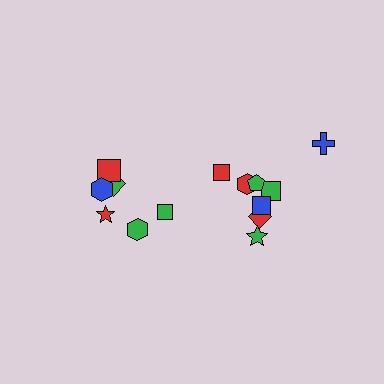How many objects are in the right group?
There are 8 objects.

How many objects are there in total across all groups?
There are 14 objects.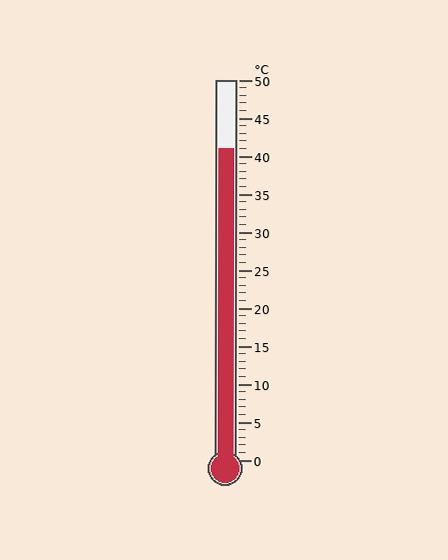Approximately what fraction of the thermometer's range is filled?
The thermometer is filled to approximately 80% of its range.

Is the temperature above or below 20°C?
The temperature is above 20°C.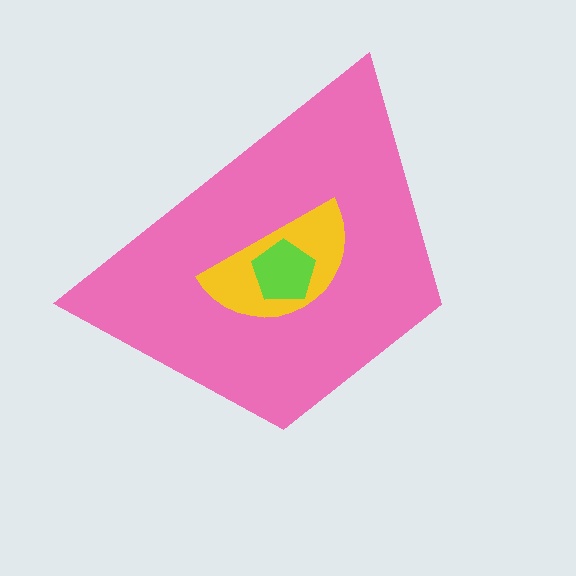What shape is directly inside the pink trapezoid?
The yellow semicircle.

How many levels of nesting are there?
3.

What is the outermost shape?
The pink trapezoid.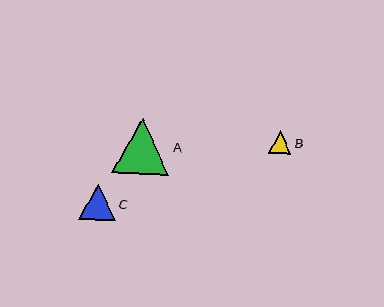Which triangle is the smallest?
Triangle B is the smallest with a size of approximately 23 pixels.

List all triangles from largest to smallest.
From largest to smallest: A, C, B.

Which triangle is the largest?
Triangle A is the largest with a size of approximately 57 pixels.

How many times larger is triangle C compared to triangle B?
Triangle C is approximately 1.6 times the size of triangle B.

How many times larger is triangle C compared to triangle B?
Triangle C is approximately 1.6 times the size of triangle B.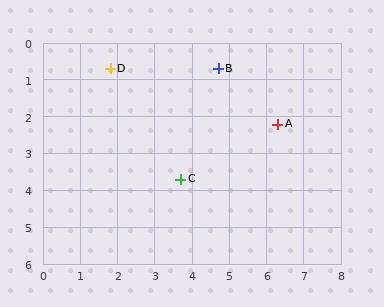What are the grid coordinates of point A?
Point A is at approximately (6.3, 2.2).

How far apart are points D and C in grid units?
Points D and C are about 3.6 grid units apart.